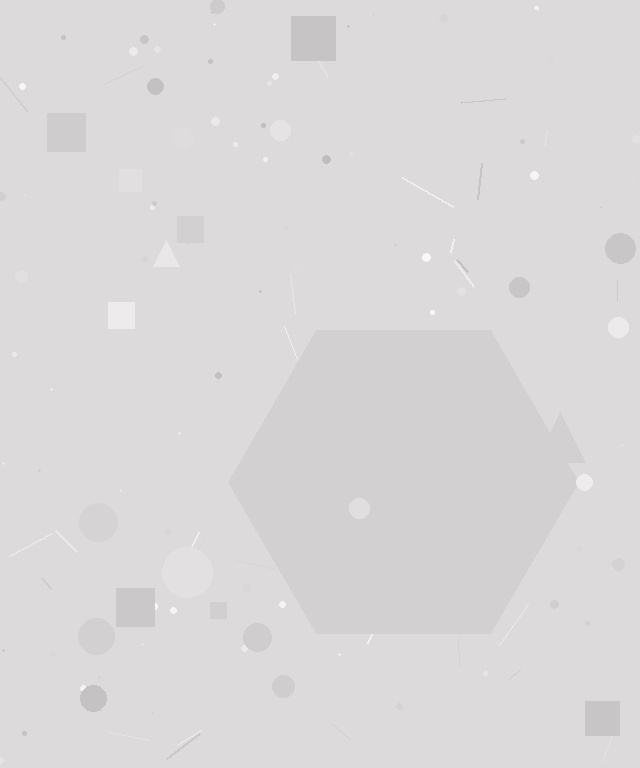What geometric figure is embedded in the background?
A hexagon is embedded in the background.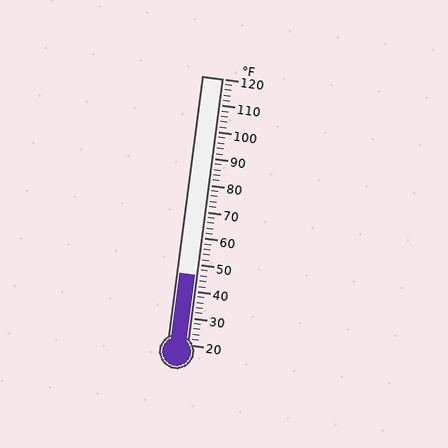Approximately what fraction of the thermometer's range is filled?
The thermometer is filled to approximately 25% of its range.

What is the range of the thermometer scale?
The thermometer scale ranges from 20°F to 120°F.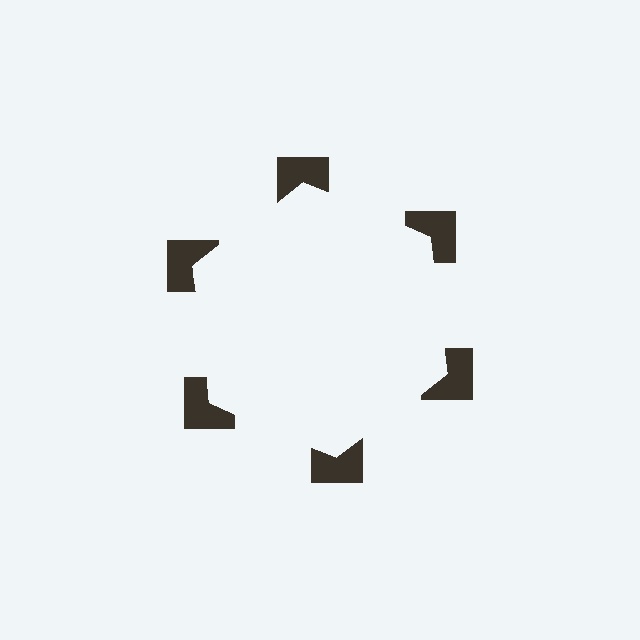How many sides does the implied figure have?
6 sides.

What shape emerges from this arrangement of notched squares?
An illusory hexagon — its edges are inferred from the aligned wedge cuts in the notched squares, not physically drawn.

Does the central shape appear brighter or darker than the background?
It typically appears slightly brighter than the background, even though no actual brightness change is drawn.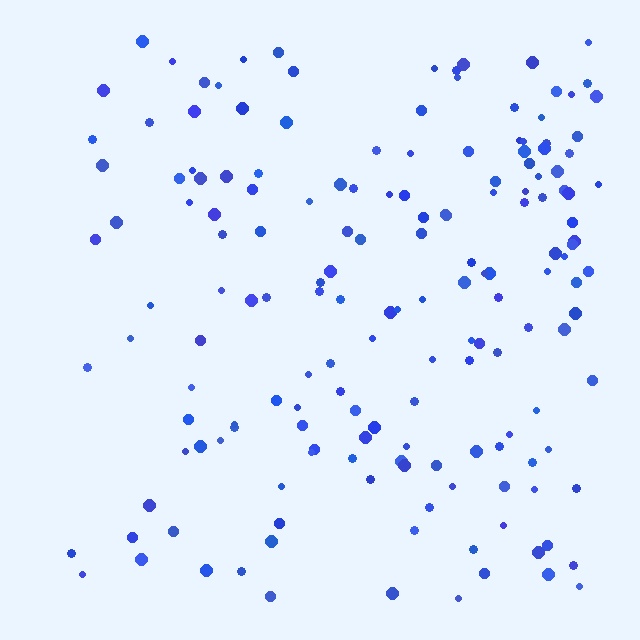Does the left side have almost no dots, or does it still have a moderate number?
Still a moderate number, just noticeably fewer than the right.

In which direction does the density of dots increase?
From left to right, with the right side densest.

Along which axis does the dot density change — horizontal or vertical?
Horizontal.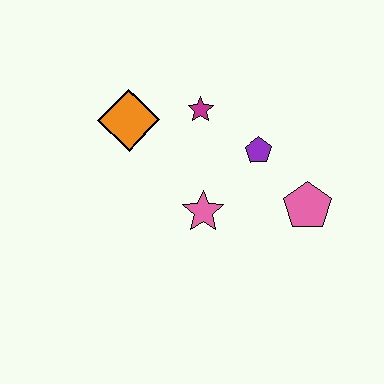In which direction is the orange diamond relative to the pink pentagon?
The orange diamond is to the left of the pink pentagon.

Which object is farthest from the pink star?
The orange diamond is farthest from the pink star.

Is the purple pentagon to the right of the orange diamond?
Yes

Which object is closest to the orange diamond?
The magenta star is closest to the orange diamond.